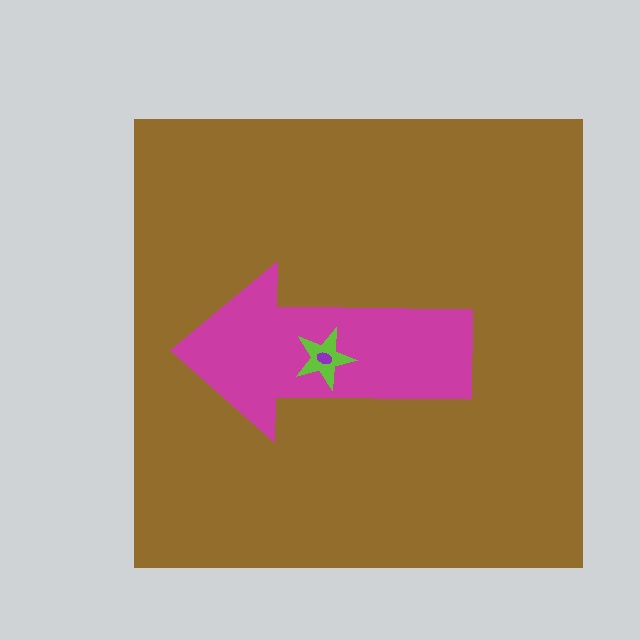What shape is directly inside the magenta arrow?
The lime star.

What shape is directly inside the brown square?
The magenta arrow.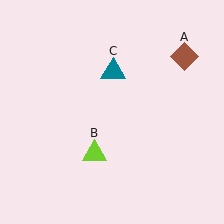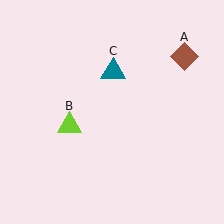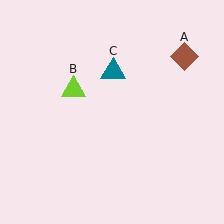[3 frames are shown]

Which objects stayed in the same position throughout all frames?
Brown diamond (object A) and teal triangle (object C) remained stationary.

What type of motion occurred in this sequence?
The lime triangle (object B) rotated clockwise around the center of the scene.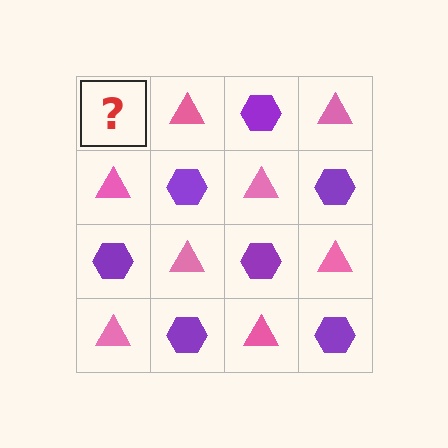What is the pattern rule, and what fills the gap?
The rule is that it alternates purple hexagon and pink triangle in a checkerboard pattern. The gap should be filled with a purple hexagon.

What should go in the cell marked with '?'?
The missing cell should contain a purple hexagon.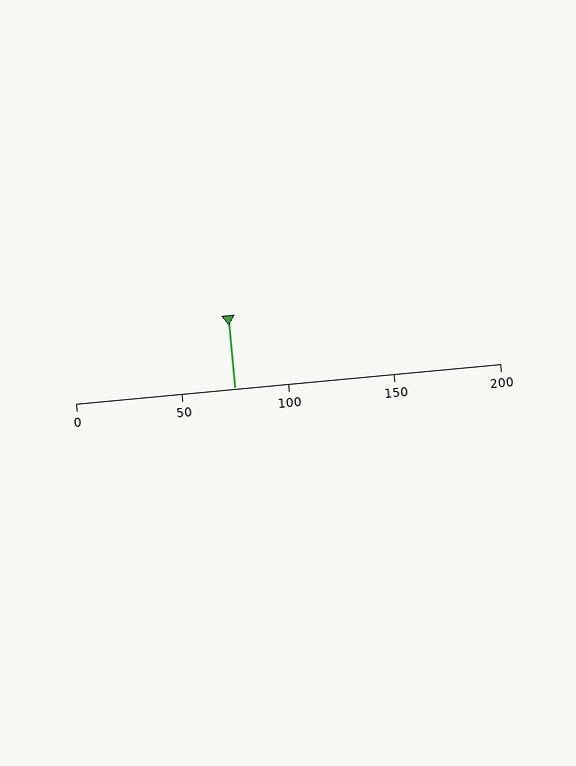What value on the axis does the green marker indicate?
The marker indicates approximately 75.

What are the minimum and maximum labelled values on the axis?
The axis runs from 0 to 200.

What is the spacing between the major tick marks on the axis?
The major ticks are spaced 50 apart.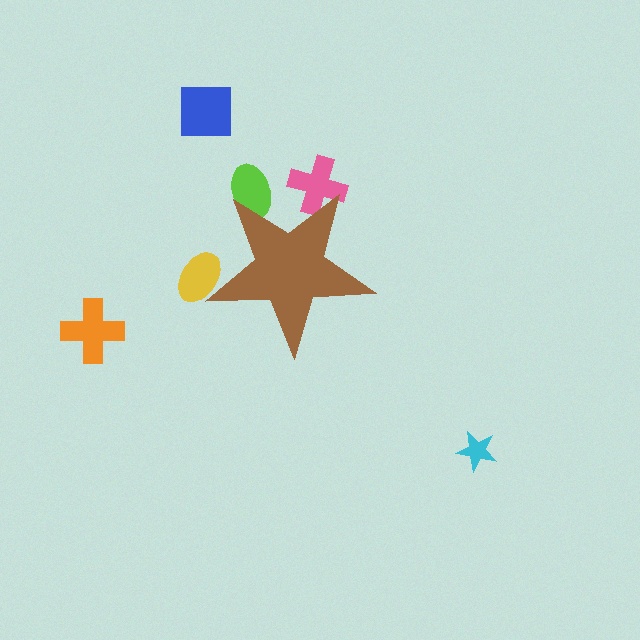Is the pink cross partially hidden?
Yes, the pink cross is partially hidden behind the brown star.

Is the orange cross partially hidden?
No, the orange cross is fully visible.